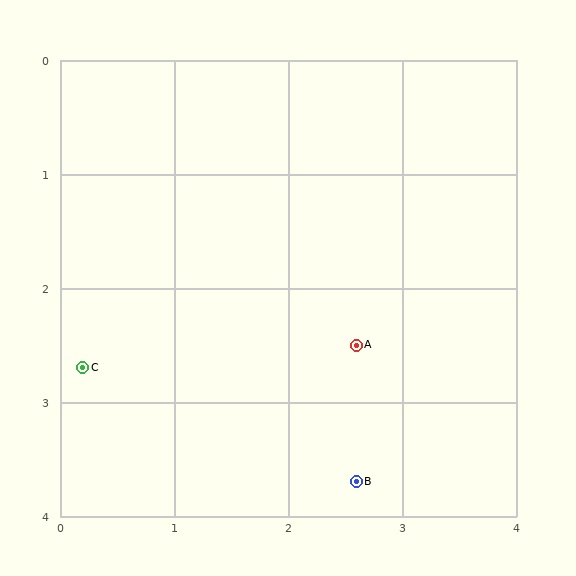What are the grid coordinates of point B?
Point B is at approximately (2.6, 3.7).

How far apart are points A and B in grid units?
Points A and B are about 1.2 grid units apart.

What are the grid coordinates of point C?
Point C is at approximately (0.2, 2.7).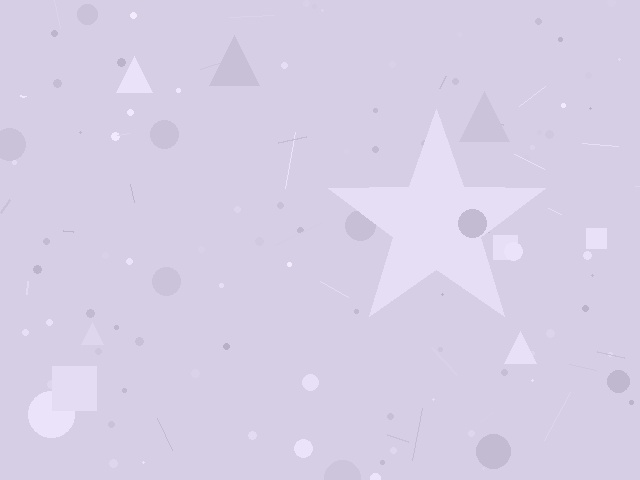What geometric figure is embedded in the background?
A star is embedded in the background.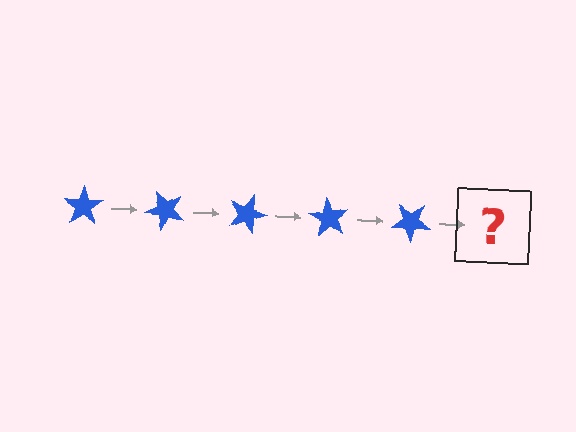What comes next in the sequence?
The next element should be a blue star rotated 225 degrees.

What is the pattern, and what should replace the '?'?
The pattern is that the star rotates 45 degrees each step. The '?' should be a blue star rotated 225 degrees.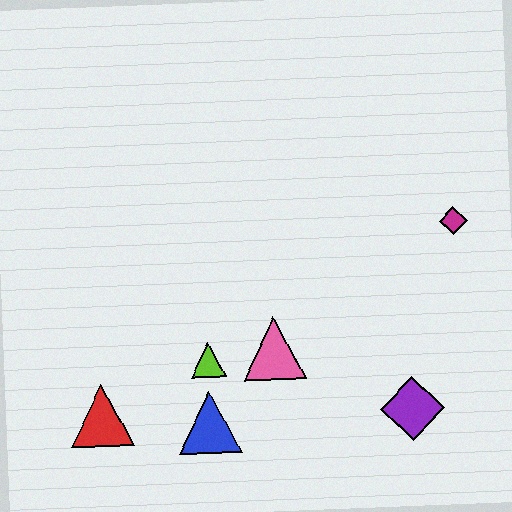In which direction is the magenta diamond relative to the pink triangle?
The magenta diamond is to the right of the pink triangle.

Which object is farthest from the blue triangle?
The magenta diamond is farthest from the blue triangle.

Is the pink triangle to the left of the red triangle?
No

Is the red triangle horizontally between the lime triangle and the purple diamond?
No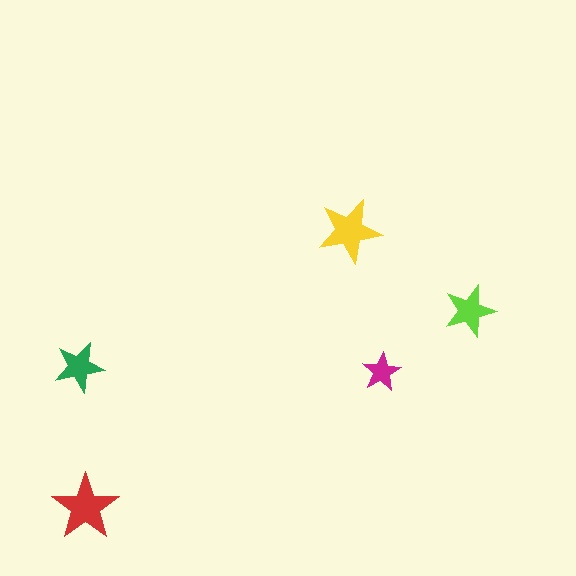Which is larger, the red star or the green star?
The red one.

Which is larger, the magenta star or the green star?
The green one.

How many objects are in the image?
There are 5 objects in the image.